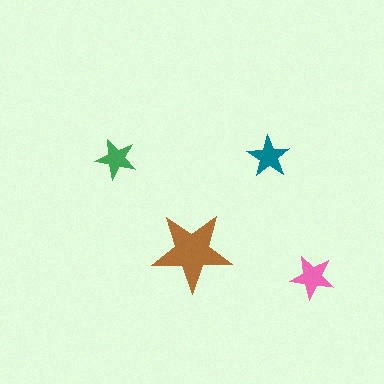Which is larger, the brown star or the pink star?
The brown one.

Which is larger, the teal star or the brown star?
The brown one.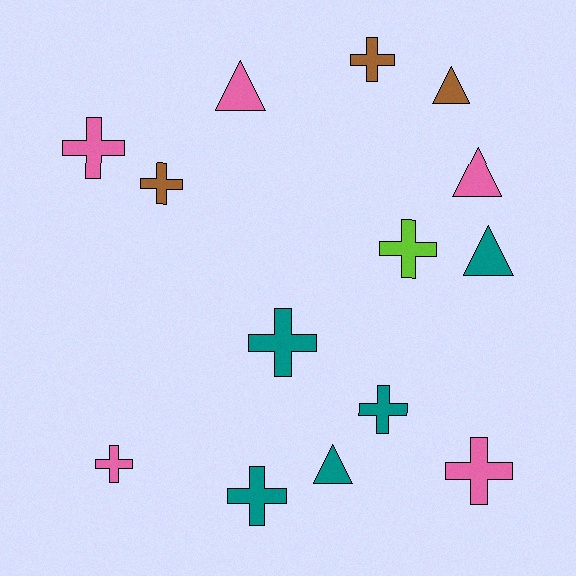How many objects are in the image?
There are 14 objects.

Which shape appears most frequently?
Cross, with 9 objects.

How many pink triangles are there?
There are 2 pink triangles.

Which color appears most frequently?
Pink, with 5 objects.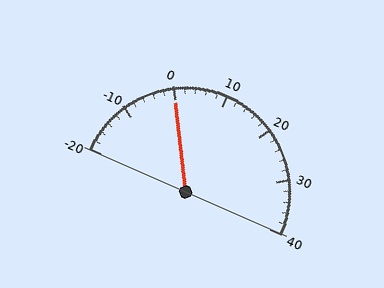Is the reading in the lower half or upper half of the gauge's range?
The reading is in the lower half of the range (-20 to 40).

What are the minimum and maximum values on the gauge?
The gauge ranges from -20 to 40.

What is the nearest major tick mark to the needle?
The nearest major tick mark is 0.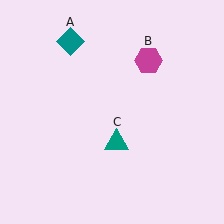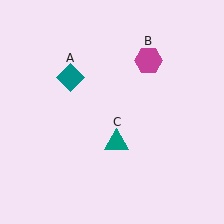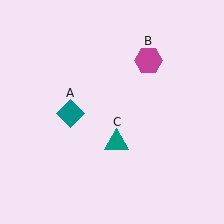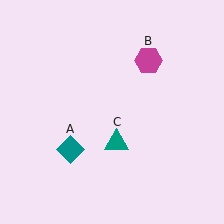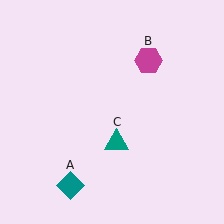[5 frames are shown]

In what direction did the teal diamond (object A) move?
The teal diamond (object A) moved down.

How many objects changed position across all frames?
1 object changed position: teal diamond (object A).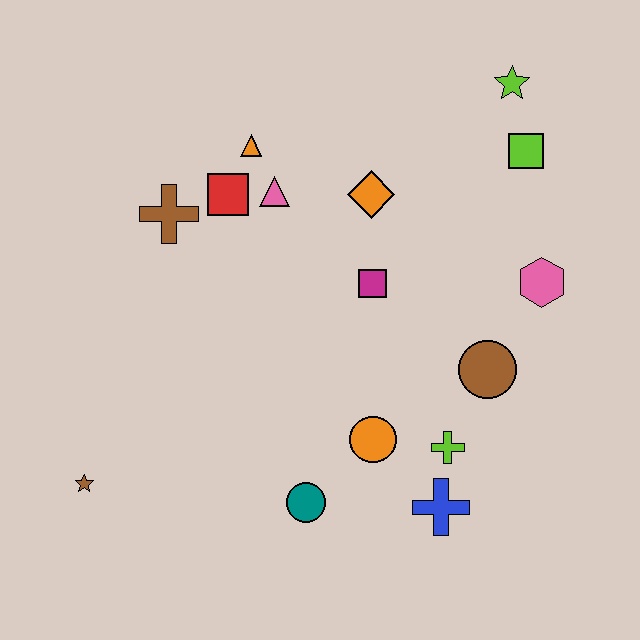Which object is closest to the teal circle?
The orange circle is closest to the teal circle.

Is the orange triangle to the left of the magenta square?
Yes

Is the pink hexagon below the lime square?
Yes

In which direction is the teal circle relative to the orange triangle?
The teal circle is below the orange triangle.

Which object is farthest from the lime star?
The brown star is farthest from the lime star.